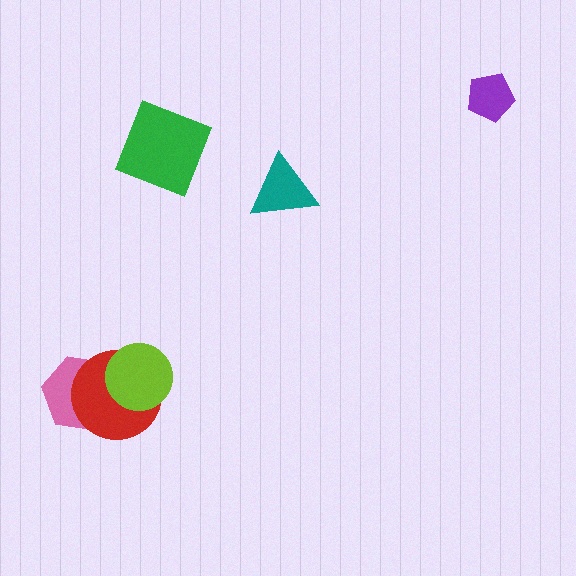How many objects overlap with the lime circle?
2 objects overlap with the lime circle.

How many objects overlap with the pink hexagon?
2 objects overlap with the pink hexagon.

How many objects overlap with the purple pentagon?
0 objects overlap with the purple pentagon.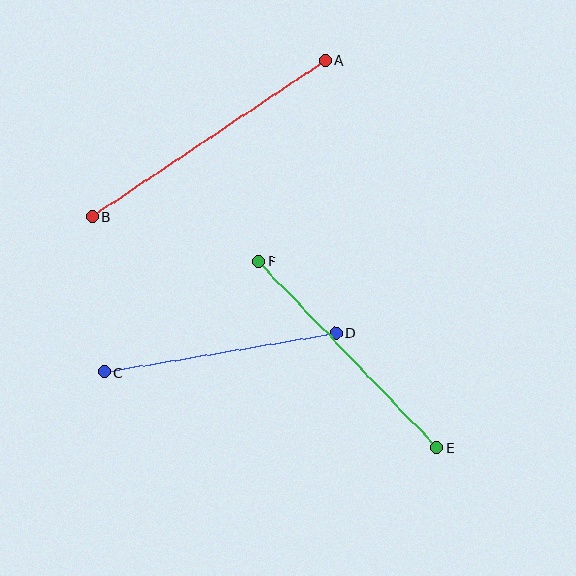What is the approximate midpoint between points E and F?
The midpoint is at approximately (348, 354) pixels.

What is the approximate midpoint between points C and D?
The midpoint is at approximately (220, 353) pixels.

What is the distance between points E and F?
The distance is approximately 257 pixels.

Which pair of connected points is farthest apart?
Points A and B are farthest apart.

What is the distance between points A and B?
The distance is approximately 280 pixels.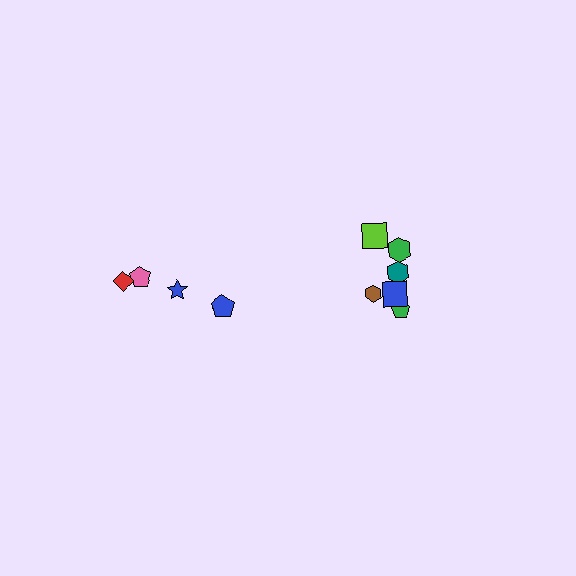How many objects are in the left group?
There are 4 objects.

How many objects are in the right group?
There are 6 objects.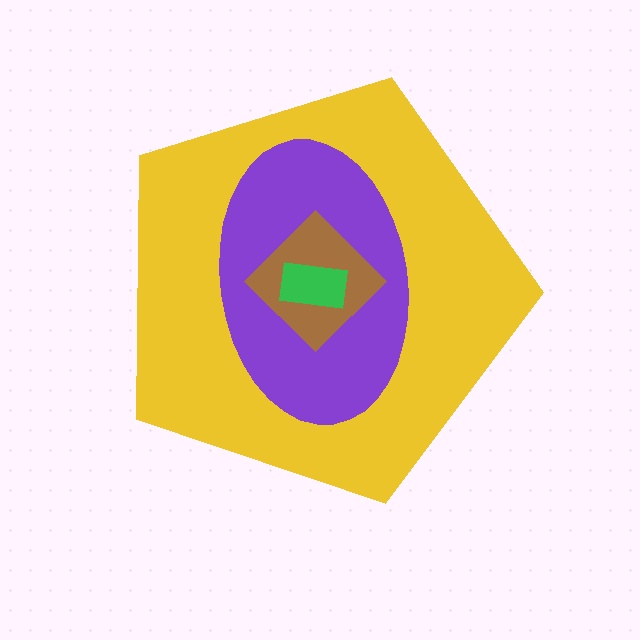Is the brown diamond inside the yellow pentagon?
Yes.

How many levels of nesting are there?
4.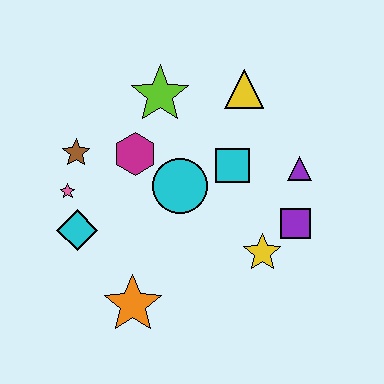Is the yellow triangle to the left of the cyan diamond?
No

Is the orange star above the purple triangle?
No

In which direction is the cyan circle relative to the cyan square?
The cyan circle is to the left of the cyan square.